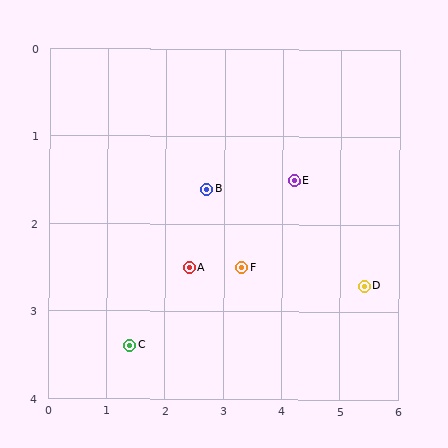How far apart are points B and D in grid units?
Points B and D are about 2.9 grid units apart.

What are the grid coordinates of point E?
Point E is at approximately (4.2, 1.5).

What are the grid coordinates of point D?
Point D is at approximately (5.4, 2.7).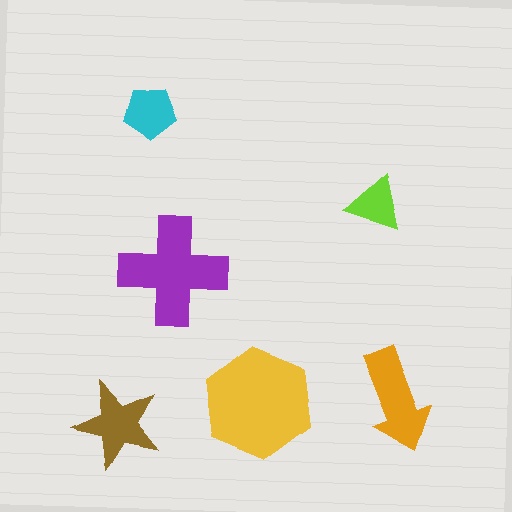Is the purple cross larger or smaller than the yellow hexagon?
Smaller.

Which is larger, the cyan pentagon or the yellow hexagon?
The yellow hexagon.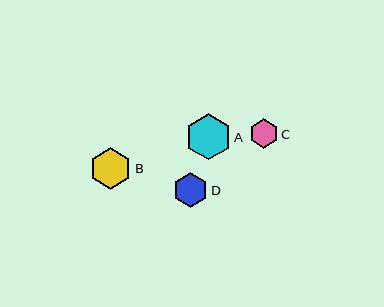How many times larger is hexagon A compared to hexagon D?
Hexagon A is approximately 1.3 times the size of hexagon D.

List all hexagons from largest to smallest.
From largest to smallest: A, B, D, C.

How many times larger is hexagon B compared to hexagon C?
Hexagon B is approximately 1.4 times the size of hexagon C.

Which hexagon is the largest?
Hexagon A is the largest with a size of approximately 45 pixels.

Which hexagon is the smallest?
Hexagon C is the smallest with a size of approximately 29 pixels.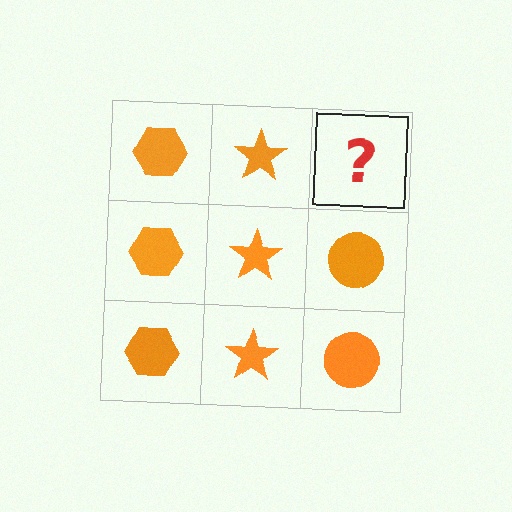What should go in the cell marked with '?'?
The missing cell should contain an orange circle.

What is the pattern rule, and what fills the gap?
The rule is that each column has a consistent shape. The gap should be filled with an orange circle.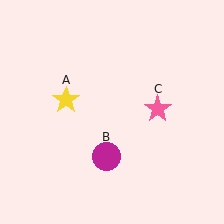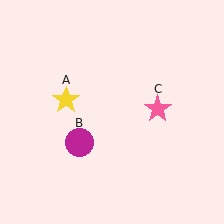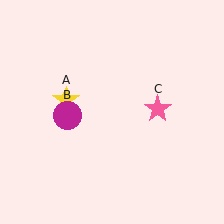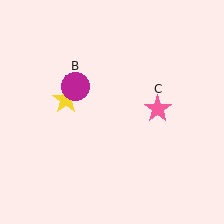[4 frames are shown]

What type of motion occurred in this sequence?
The magenta circle (object B) rotated clockwise around the center of the scene.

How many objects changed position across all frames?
1 object changed position: magenta circle (object B).